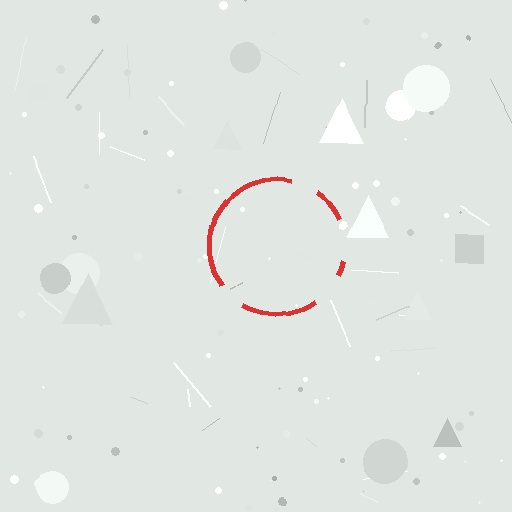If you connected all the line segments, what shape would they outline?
They would outline a circle.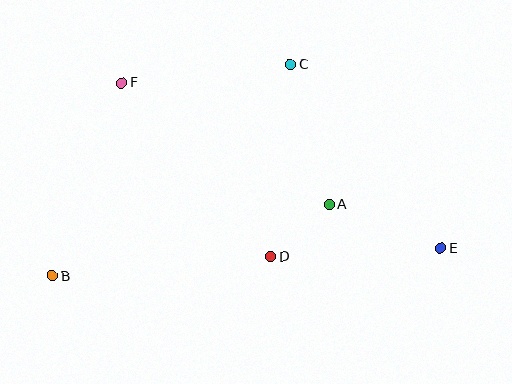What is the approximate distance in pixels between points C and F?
The distance between C and F is approximately 170 pixels.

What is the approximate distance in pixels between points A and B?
The distance between A and B is approximately 286 pixels.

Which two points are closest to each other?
Points A and D are closest to each other.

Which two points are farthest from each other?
Points B and E are farthest from each other.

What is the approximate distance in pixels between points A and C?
The distance between A and C is approximately 145 pixels.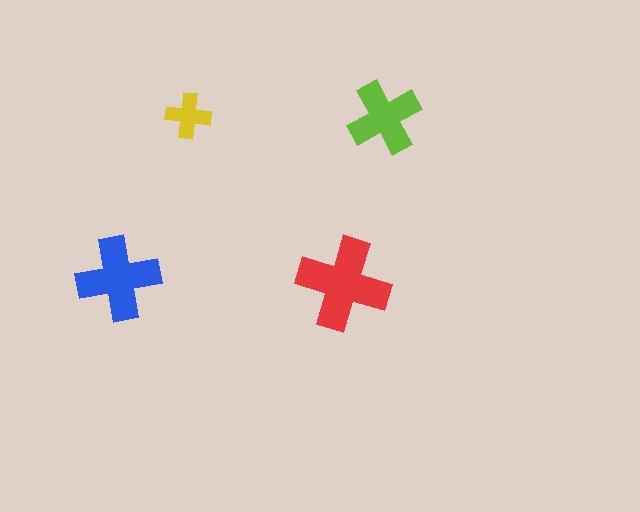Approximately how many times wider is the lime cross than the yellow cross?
About 1.5 times wider.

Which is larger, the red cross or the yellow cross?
The red one.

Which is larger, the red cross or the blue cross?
The red one.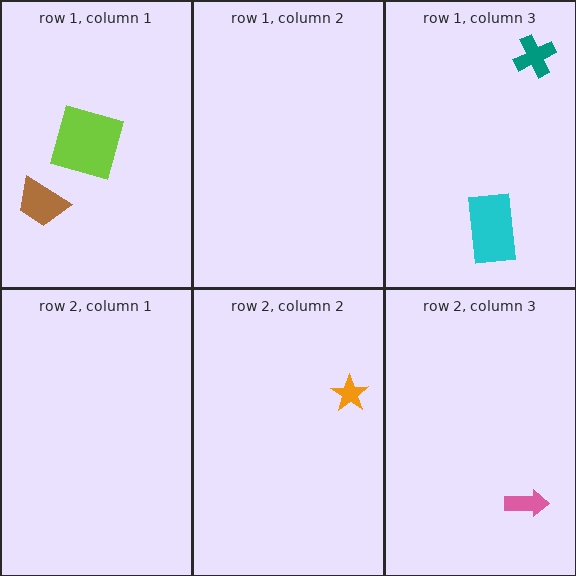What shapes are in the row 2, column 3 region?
The pink arrow.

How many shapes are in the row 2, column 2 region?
1.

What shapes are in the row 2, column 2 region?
The orange star.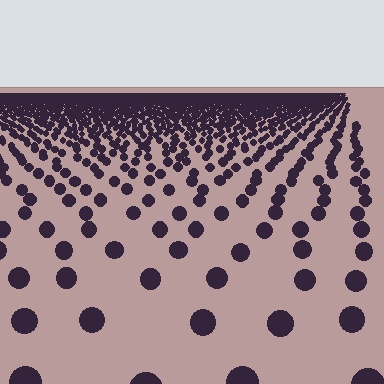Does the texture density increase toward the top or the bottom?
Density increases toward the top.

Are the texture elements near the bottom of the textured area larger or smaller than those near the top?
Larger. Near the bottom, elements are closer to the viewer and appear at a bigger on-screen size.